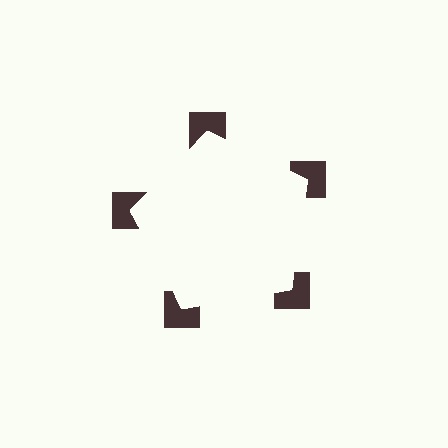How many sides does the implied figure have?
5 sides.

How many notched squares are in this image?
There are 5 — one at each vertex of the illusory pentagon.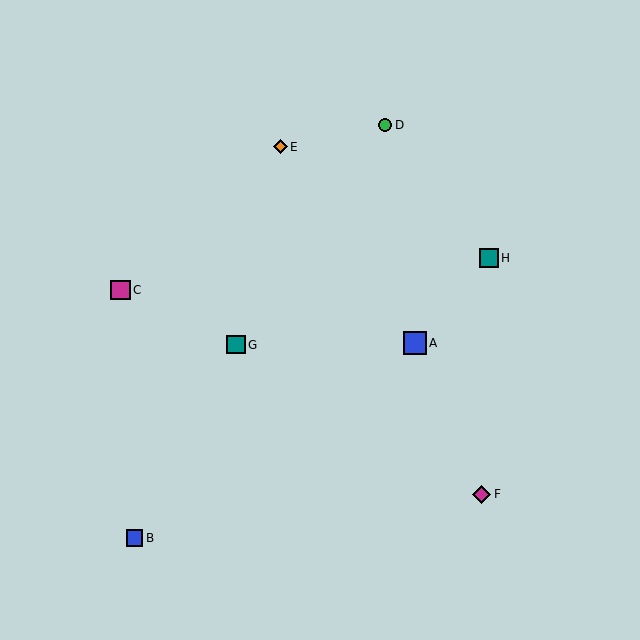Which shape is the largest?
The blue square (labeled A) is the largest.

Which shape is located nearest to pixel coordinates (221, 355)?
The teal square (labeled G) at (236, 345) is nearest to that location.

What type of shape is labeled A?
Shape A is a blue square.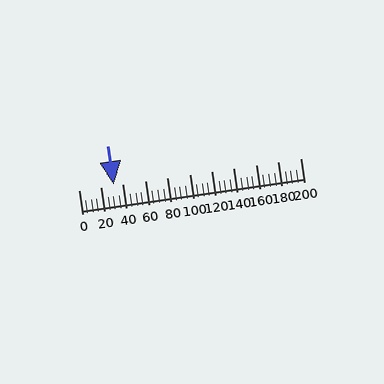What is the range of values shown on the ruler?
The ruler shows values from 0 to 200.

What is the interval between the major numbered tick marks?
The major tick marks are spaced 20 units apart.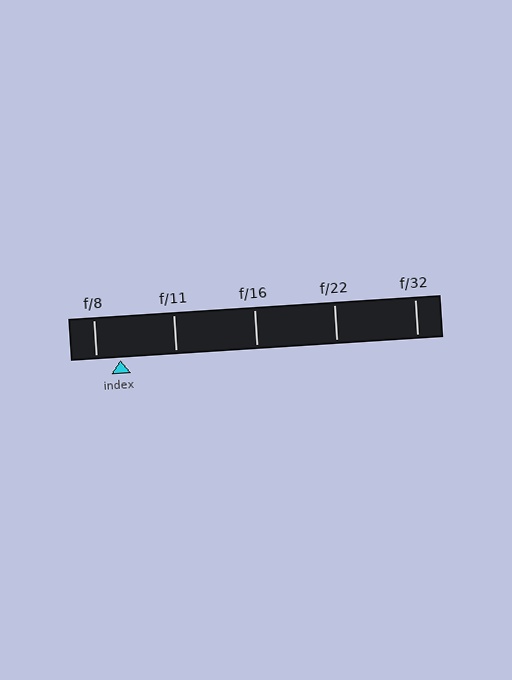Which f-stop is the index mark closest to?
The index mark is closest to f/8.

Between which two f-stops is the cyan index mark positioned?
The index mark is between f/8 and f/11.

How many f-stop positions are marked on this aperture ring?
There are 5 f-stop positions marked.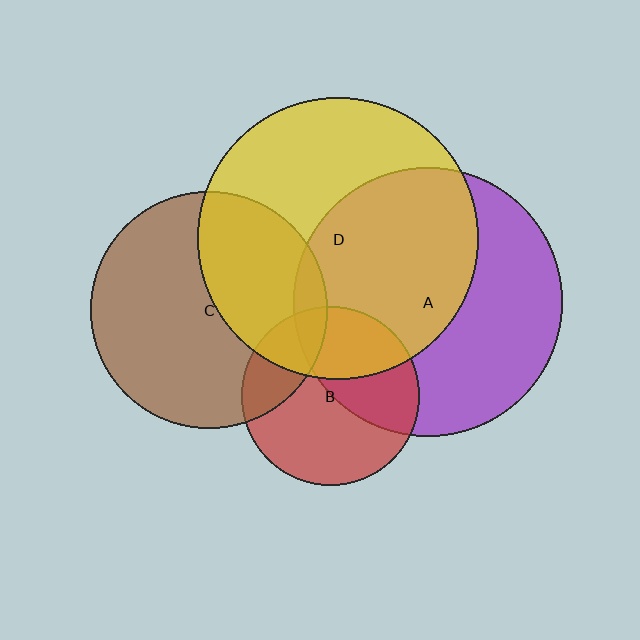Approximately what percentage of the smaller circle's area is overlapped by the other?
Approximately 40%.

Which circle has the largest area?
Circle D (yellow).